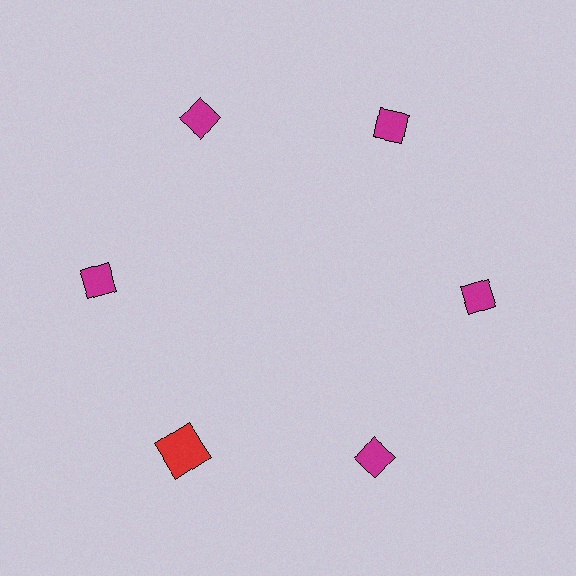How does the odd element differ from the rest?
It differs in both color (red instead of magenta) and shape (square instead of diamond).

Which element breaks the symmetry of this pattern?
The red square at roughly the 7 o'clock position breaks the symmetry. All other shapes are magenta diamonds.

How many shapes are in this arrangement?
There are 6 shapes arranged in a ring pattern.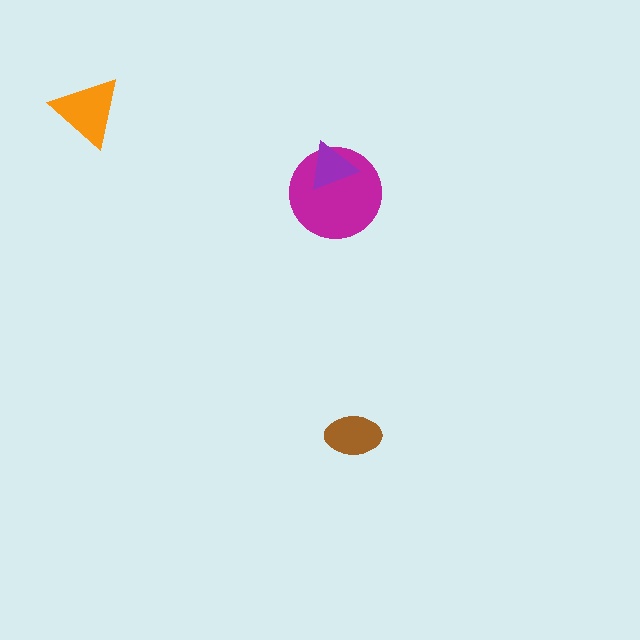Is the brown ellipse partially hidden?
No, no other shape covers it.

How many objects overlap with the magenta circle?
1 object overlaps with the magenta circle.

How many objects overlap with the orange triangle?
0 objects overlap with the orange triangle.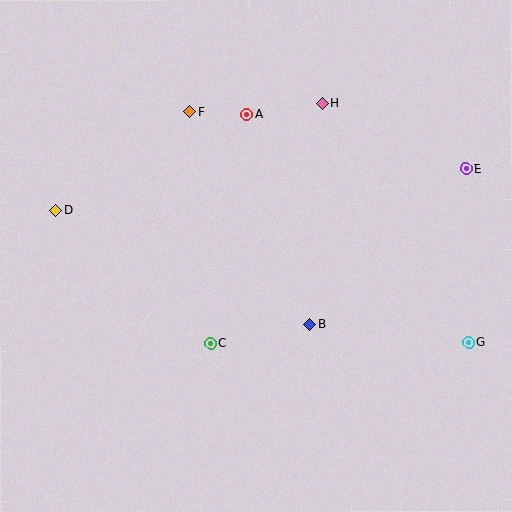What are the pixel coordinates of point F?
Point F is at (190, 112).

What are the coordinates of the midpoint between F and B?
The midpoint between F and B is at (250, 218).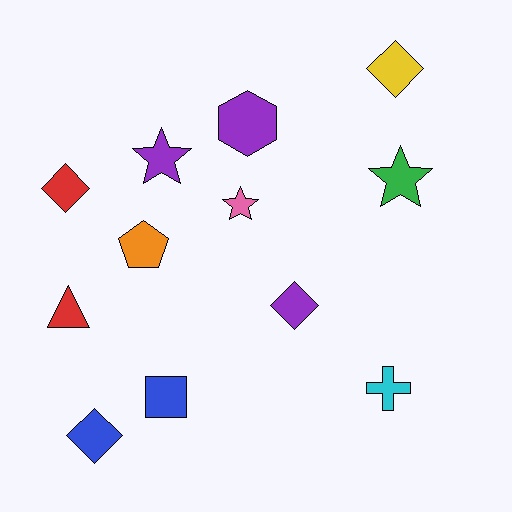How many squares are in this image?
There is 1 square.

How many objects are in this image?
There are 12 objects.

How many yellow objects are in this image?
There is 1 yellow object.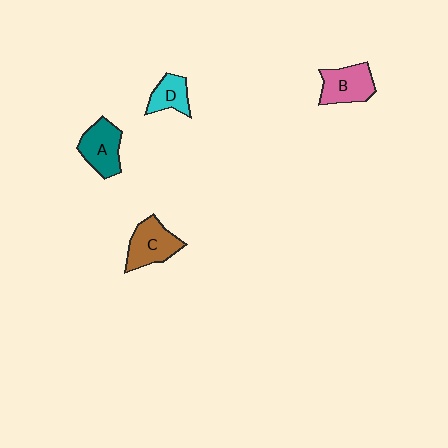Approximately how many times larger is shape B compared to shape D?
Approximately 1.5 times.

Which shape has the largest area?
Shape C (brown).